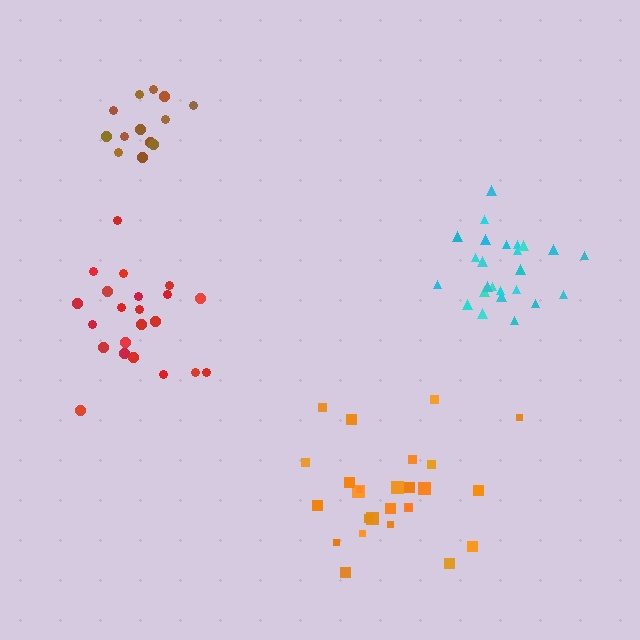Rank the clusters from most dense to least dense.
cyan, brown, red, orange.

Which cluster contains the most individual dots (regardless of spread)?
Orange (25).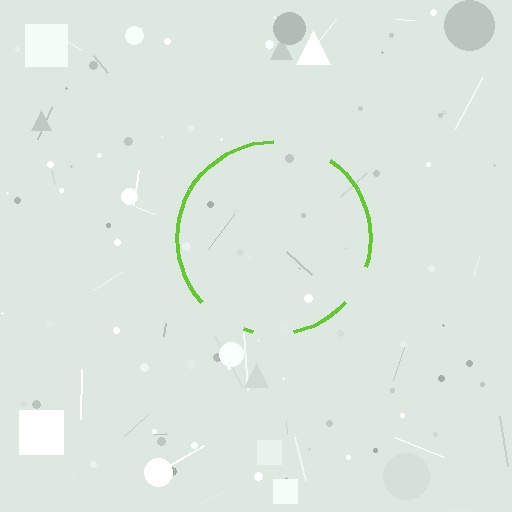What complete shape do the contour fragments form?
The contour fragments form a circle.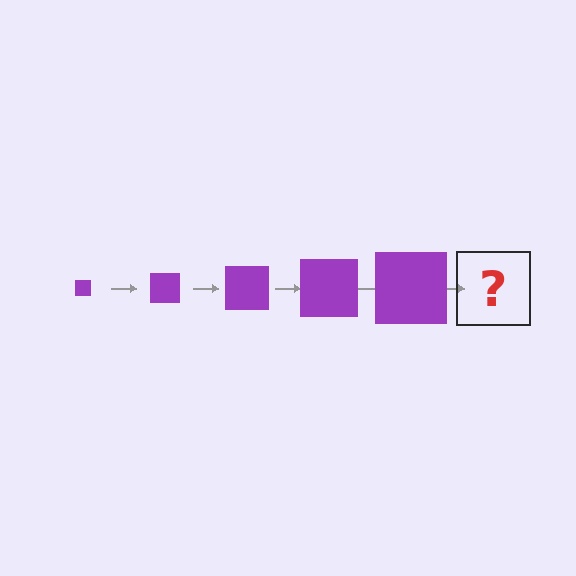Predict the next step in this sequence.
The next step is a purple square, larger than the previous one.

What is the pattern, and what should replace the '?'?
The pattern is that the square gets progressively larger each step. The '?' should be a purple square, larger than the previous one.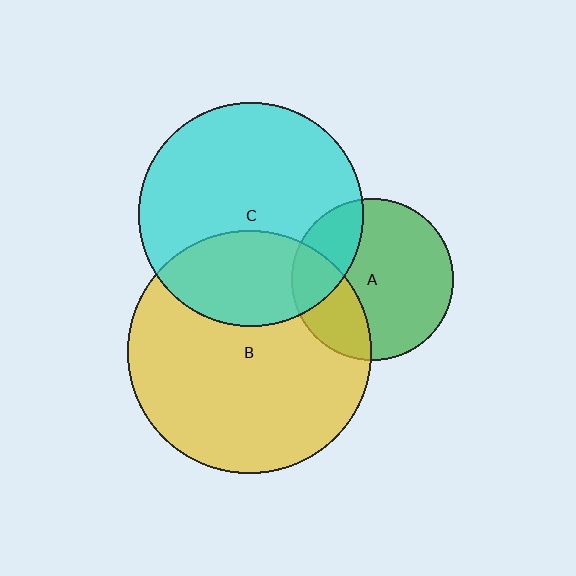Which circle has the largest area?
Circle B (yellow).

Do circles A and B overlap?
Yes.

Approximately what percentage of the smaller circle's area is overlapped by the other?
Approximately 30%.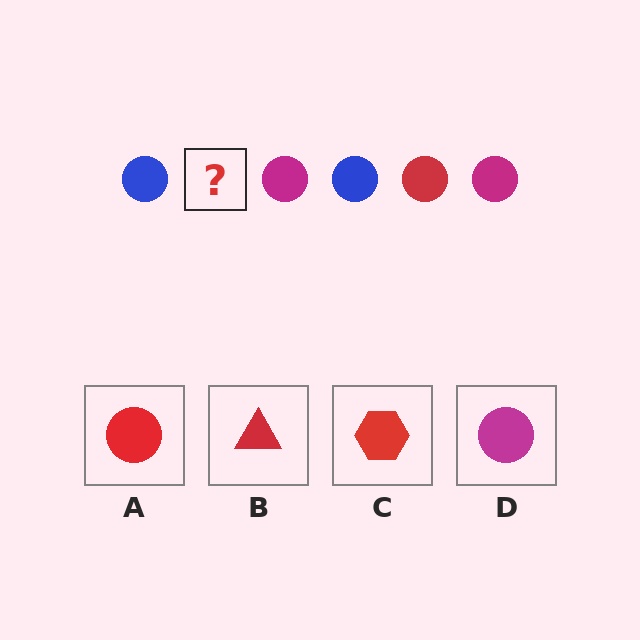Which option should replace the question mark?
Option A.